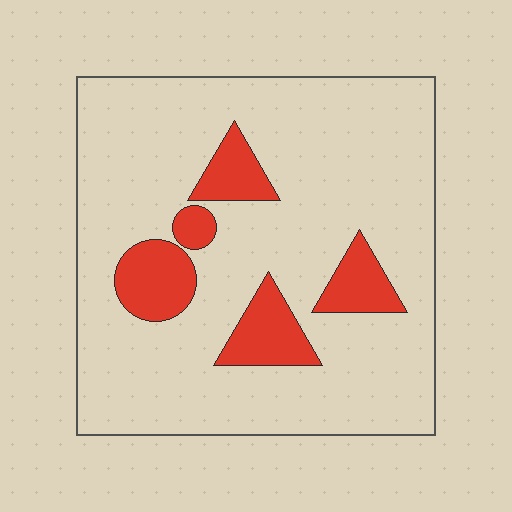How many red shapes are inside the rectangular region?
5.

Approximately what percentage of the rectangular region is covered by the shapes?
Approximately 15%.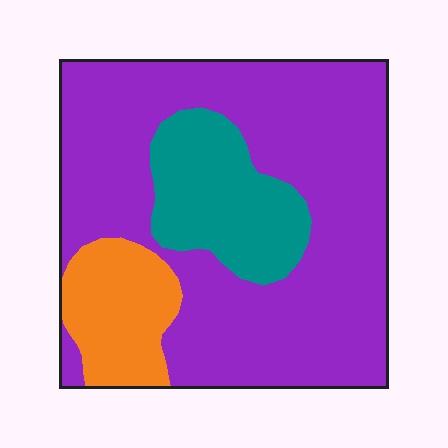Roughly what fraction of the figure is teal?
Teal takes up about one sixth (1/6) of the figure.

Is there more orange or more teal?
Teal.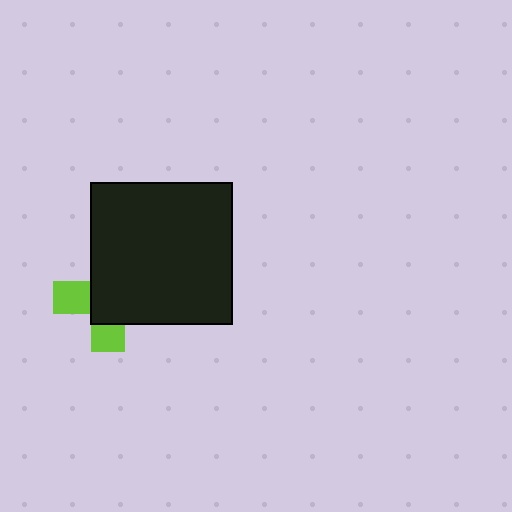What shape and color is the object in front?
The object in front is a black square.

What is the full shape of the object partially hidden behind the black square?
The partially hidden object is a lime cross.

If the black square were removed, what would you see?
You would see the complete lime cross.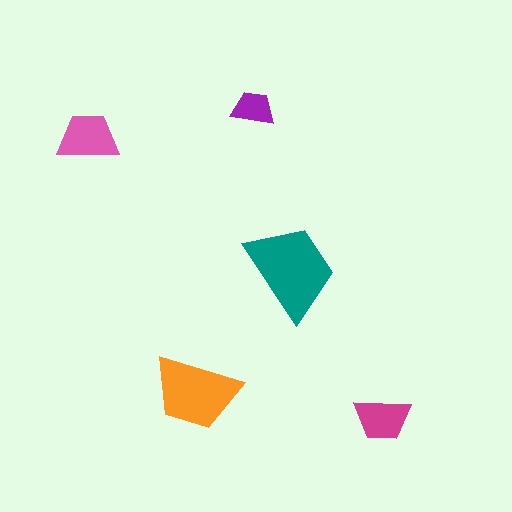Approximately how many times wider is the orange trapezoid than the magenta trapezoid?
About 1.5 times wider.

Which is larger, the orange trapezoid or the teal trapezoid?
The teal one.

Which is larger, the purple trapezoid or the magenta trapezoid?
The magenta one.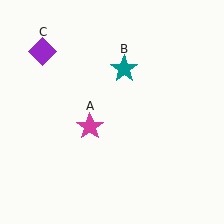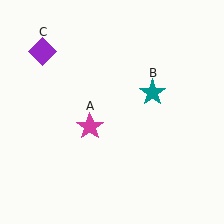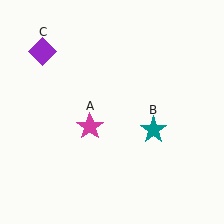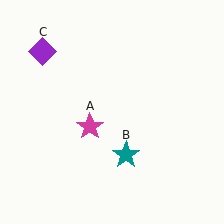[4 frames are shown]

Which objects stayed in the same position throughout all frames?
Magenta star (object A) and purple diamond (object C) remained stationary.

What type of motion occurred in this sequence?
The teal star (object B) rotated clockwise around the center of the scene.